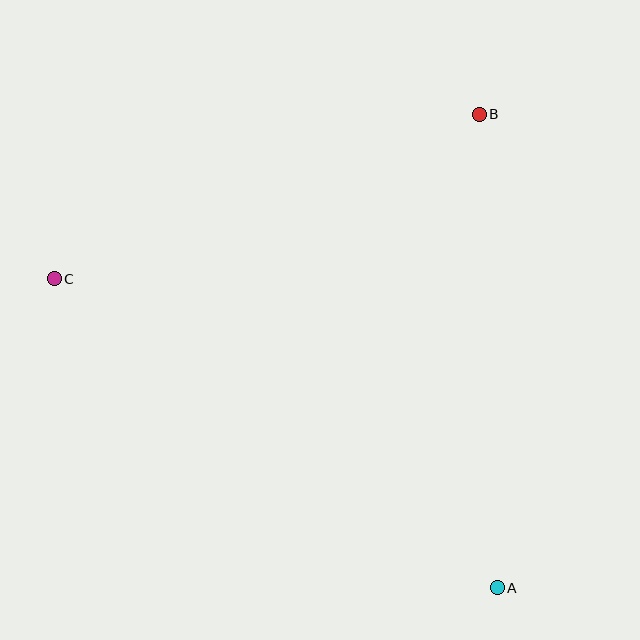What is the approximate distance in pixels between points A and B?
The distance between A and B is approximately 474 pixels.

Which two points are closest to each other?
Points B and C are closest to each other.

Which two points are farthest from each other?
Points A and C are farthest from each other.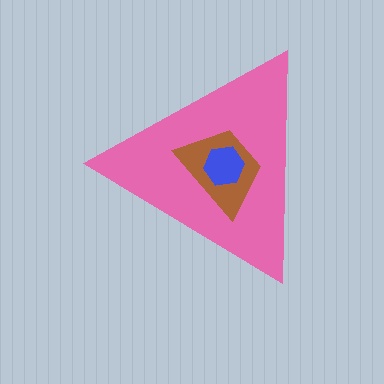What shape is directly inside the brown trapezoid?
The blue hexagon.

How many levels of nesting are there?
3.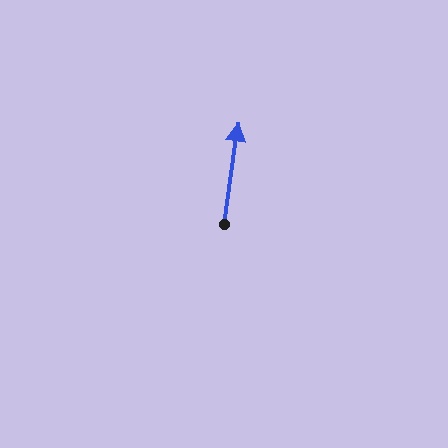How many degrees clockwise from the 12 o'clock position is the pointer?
Approximately 8 degrees.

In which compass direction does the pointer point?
North.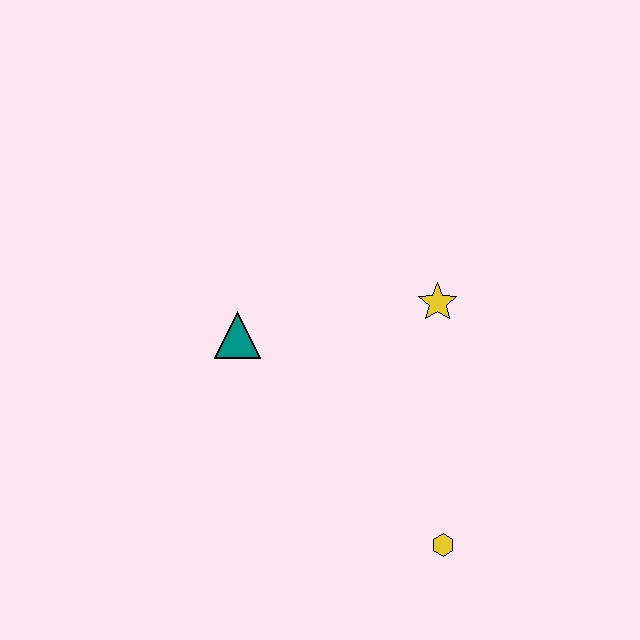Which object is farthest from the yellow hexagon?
The teal triangle is farthest from the yellow hexagon.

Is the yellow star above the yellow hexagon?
Yes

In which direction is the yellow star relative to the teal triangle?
The yellow star is to the right of the teal triangle.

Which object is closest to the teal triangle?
The yellow star is closest to the teal triangle.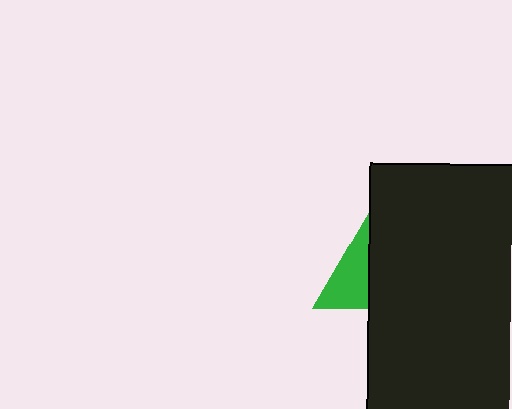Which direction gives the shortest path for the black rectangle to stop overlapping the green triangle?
Moving right gives the shortest separation.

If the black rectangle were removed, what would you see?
You would see the complete green triangle.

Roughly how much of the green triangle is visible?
A small part of it is visible (roughly 39%).